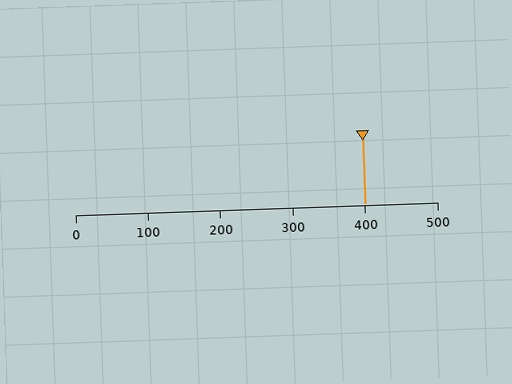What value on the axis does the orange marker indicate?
The marker indicates approximately 400.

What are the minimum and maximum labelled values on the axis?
The axis runs from 0 to 500.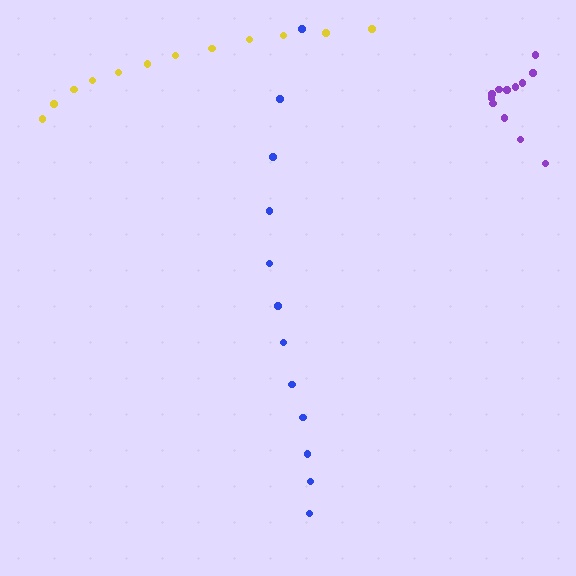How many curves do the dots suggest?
There are 3 distinct paths.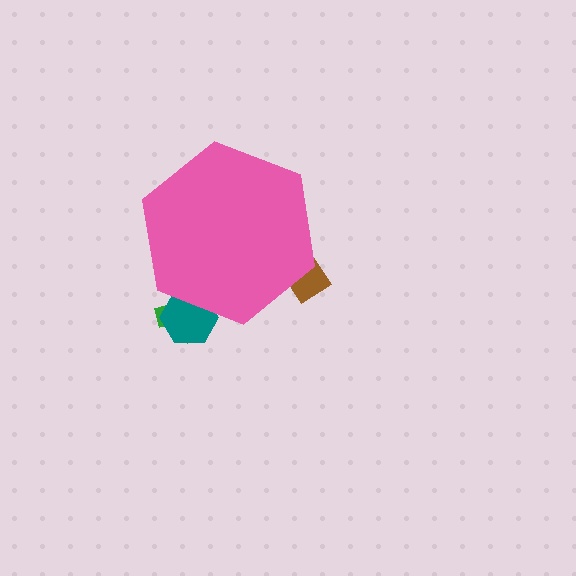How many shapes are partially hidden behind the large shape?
3 shapes are partially hidden.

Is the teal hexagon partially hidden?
Yes, the teal hexagon is partially hidden behind the pink hexagon.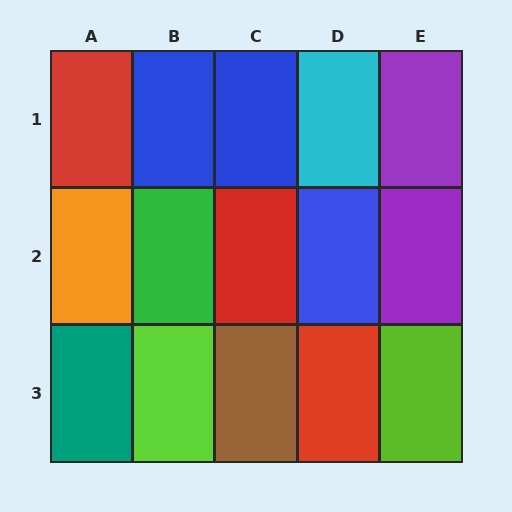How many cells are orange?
1 cell is orange.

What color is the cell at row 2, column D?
Blue.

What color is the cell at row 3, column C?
Brown.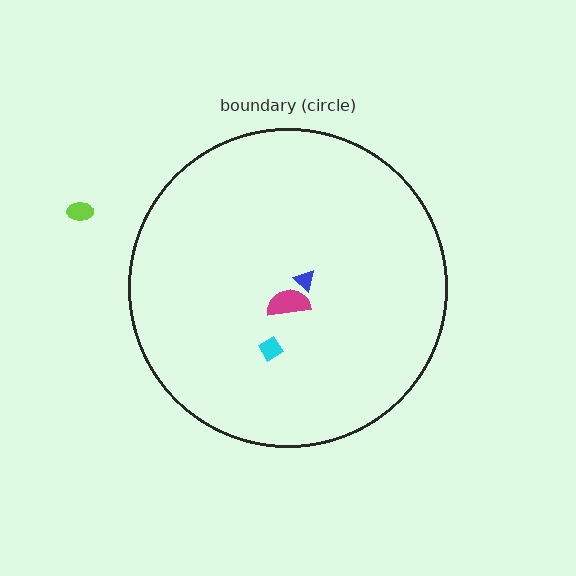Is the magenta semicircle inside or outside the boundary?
Inside.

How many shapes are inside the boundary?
3 inside, 1 outside.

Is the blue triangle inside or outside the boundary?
Inside.